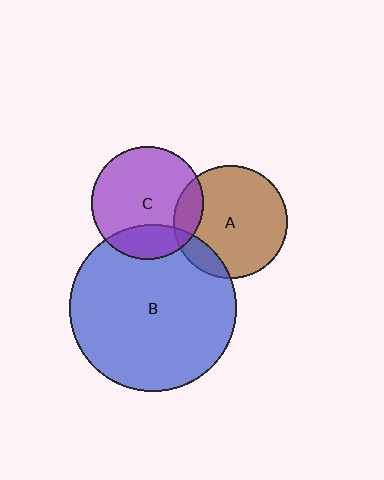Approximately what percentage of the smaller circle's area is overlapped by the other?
Approximately 20%.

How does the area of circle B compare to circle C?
Approximately 2.2 times.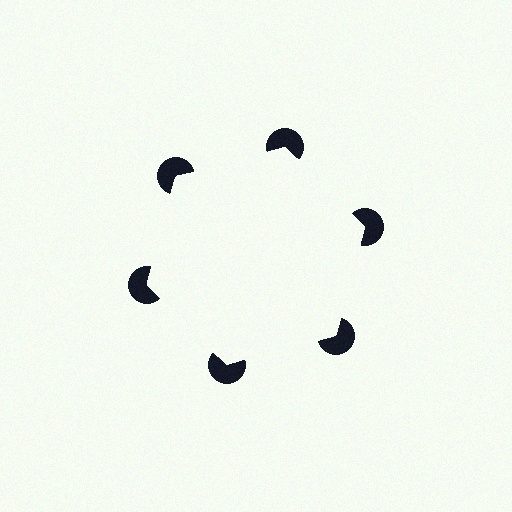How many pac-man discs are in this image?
There are 6 — one at each vertex of the illusory hexagon.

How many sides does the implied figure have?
6 sides.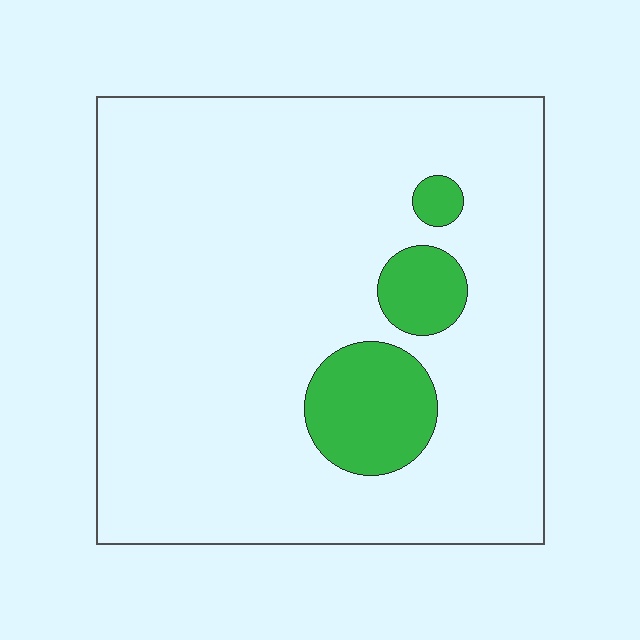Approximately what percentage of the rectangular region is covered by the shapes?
Approximately 10%.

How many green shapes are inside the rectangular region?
3.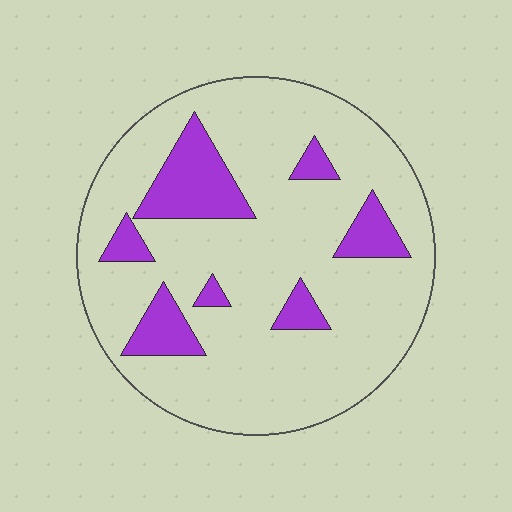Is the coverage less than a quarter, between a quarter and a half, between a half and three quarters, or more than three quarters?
Less than a quarter.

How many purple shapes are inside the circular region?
7.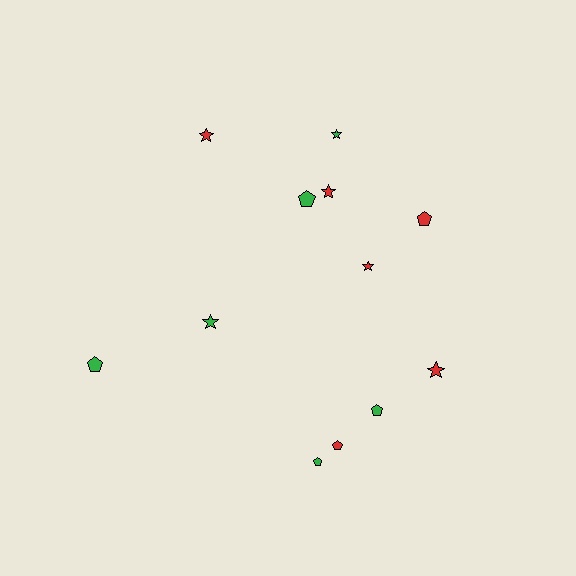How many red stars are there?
There are 4 red stars.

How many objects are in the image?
There are 12 objects.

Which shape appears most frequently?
Pentagon, with 6 objects.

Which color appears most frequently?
Red, with 6 objects.